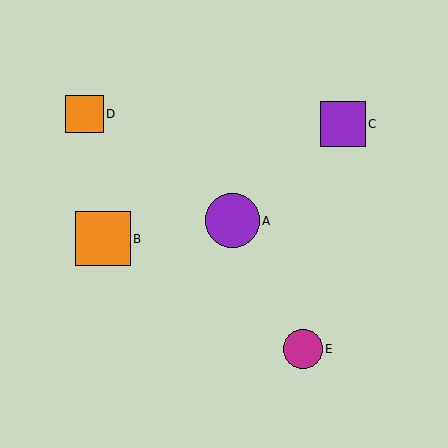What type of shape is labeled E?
Shape E is a magenta circle.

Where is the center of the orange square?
The center of the orange square is at (84, 114).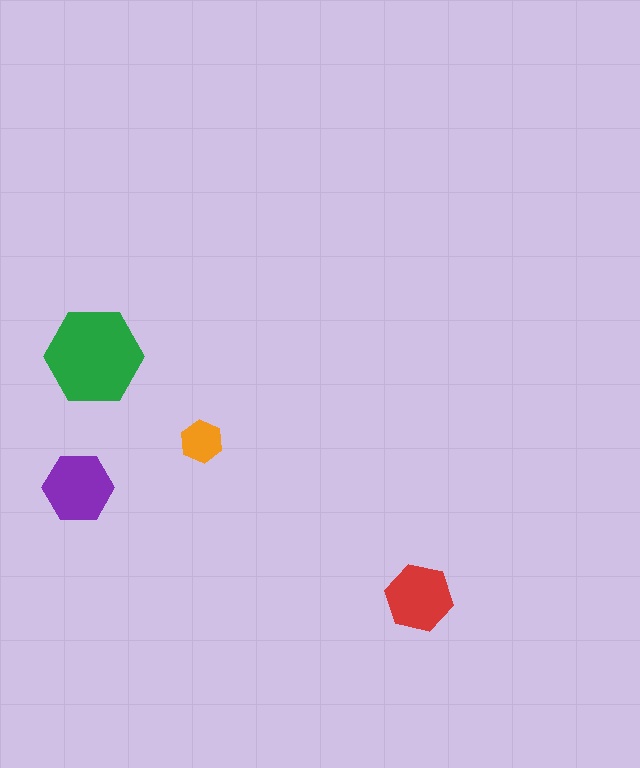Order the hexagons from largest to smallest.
the green one, the purple one, the red one, the orange one.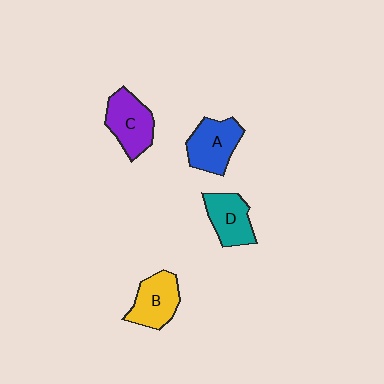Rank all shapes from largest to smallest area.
From largest to smallest: C (purple), A (blue), B (yellow), D (teal).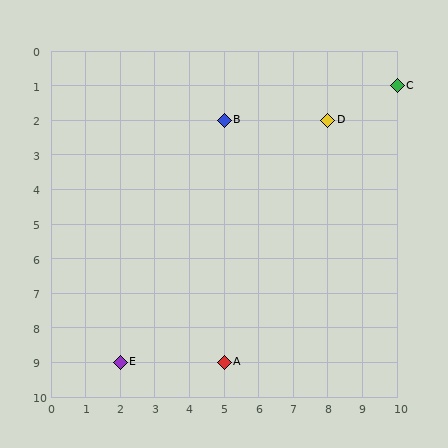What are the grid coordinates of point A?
Point A is at grid coordinates (5, 9).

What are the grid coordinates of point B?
Point B is at grid coordinates (5, 2).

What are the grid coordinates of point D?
Point D is at grid coordinates (8, 2).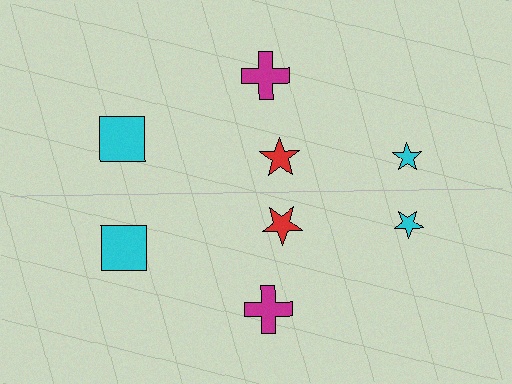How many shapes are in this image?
There are 8 shapes in this image.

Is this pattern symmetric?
Yes, this pattern has bilateral (reflection) symmetry.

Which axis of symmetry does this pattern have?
The pattern has a horizontal axis of symmetry running through the center of the image.